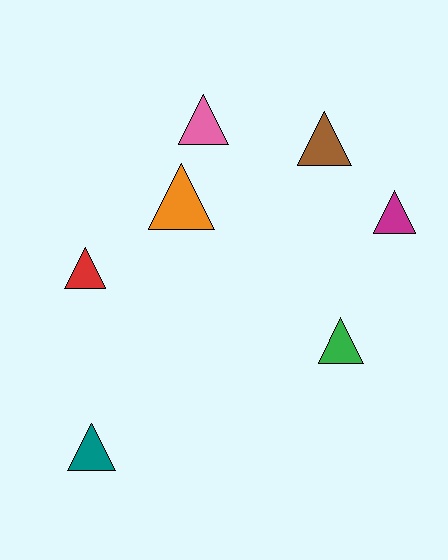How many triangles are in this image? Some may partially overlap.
There are 7 triangles.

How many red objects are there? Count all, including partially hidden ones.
There is 1 red object.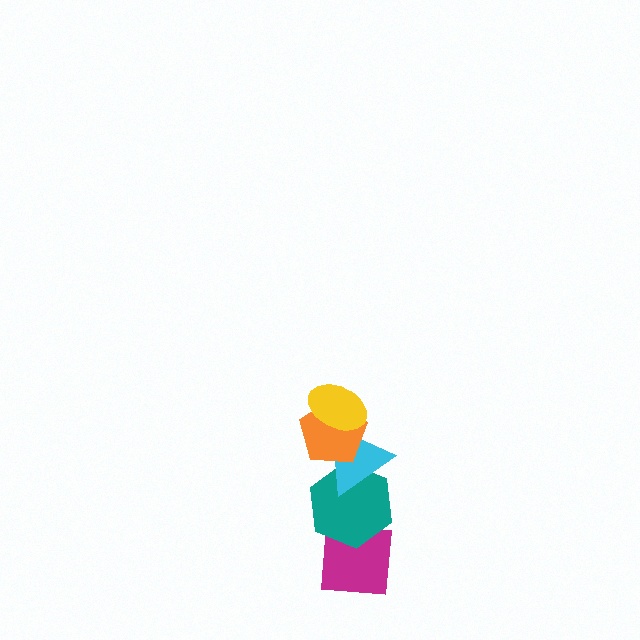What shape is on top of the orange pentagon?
The yellow ellipse is on top of the orange pentagon.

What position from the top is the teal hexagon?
The teal hexagon is 4th from the top.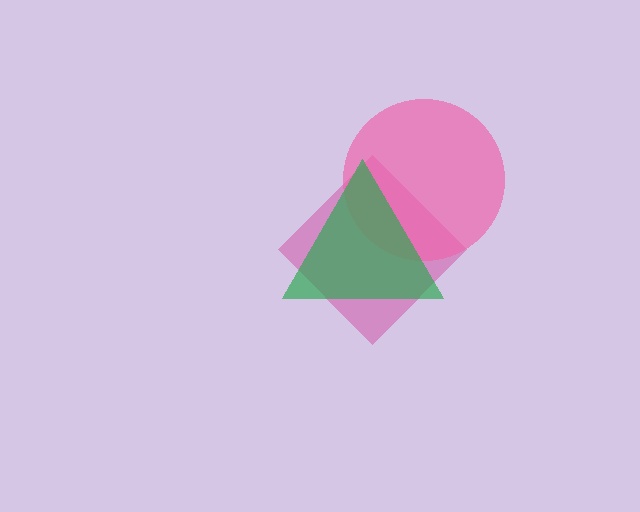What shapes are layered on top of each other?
The layered shapes are: a magenta diamond, a pink circle, a green triangle.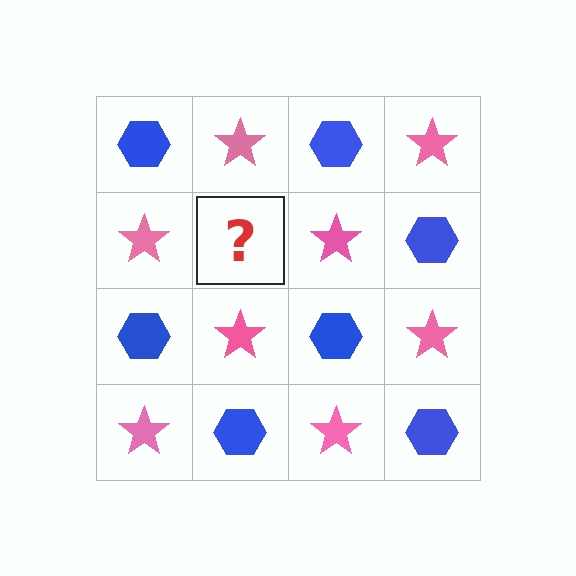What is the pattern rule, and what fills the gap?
The rule is that it alternates blue hexagon and pink star in a checkerboard pattern. The gap should be filled with a blue hexagon.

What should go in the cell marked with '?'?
The missing cell should contain a blue hexagon.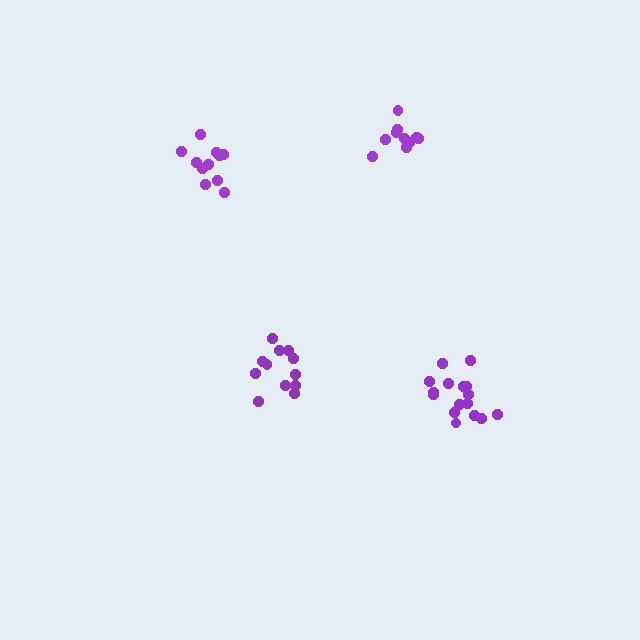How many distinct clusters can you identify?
There are 4 distinct clusters.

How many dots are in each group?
Group 1: 10 dots, Group 2: 11 dots, Group 3: 16 dots, Group 4: 12 dots (49 total).